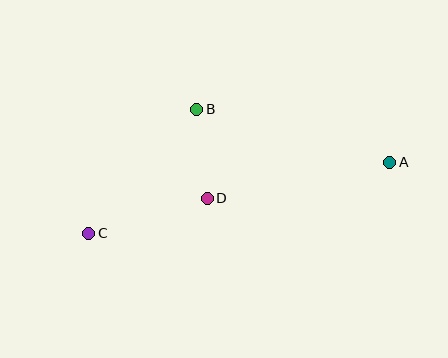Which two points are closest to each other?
Points B and D are closest to each other.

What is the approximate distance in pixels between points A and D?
The distance between A and D is approximately 186 pixels.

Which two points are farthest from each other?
Points A and C are farthest from each other.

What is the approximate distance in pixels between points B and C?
The distance between B and C is approximately 165 pixels.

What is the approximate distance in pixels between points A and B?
The distance between A and B is approximately 200 pixels.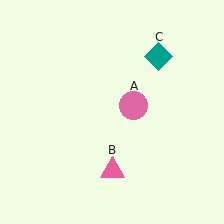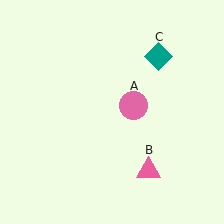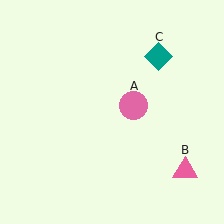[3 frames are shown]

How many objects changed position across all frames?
1 object changed position: pink triangle (object B).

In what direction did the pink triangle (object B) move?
The pink triangle (object B) moved right.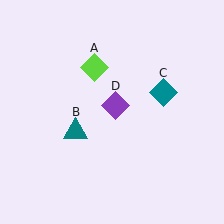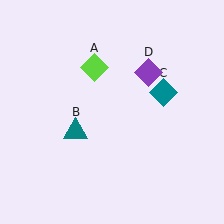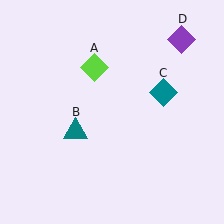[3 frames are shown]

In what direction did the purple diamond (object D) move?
The purple diamond (object D) moved up and to the right.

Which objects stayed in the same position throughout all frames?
Lime diamond (object A) and teal triangle (object B) and teal diamond (object C) remained stationary.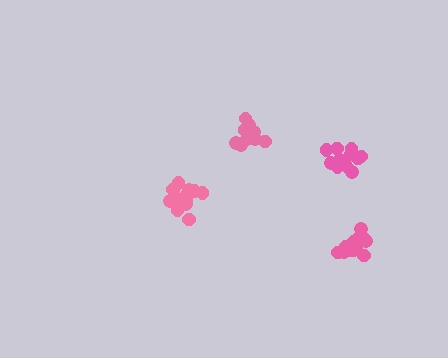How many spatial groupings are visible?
There are 4 spatial groupings.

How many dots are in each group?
Group 1: 10 dots, Group 2: 15 dots, Group 3: 13 dots, Group 4: 13 dots (51 total).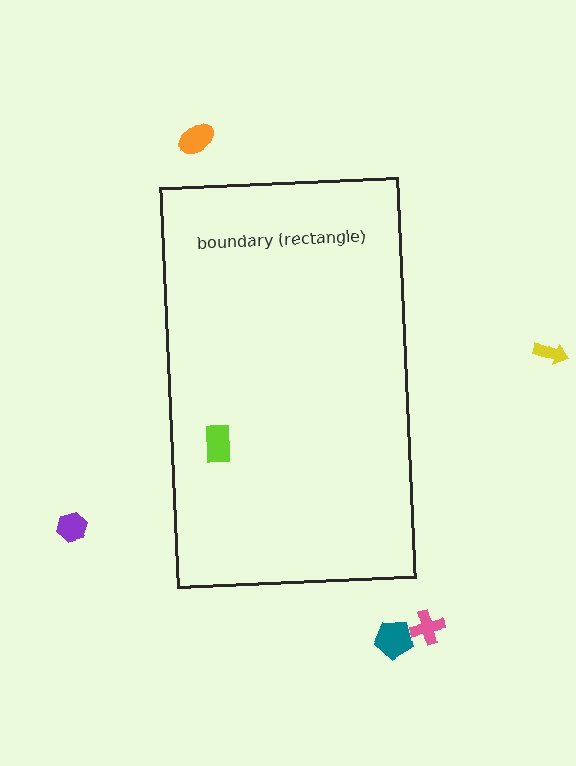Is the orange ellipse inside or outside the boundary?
Outside.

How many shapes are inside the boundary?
1 inside, 5 outside.